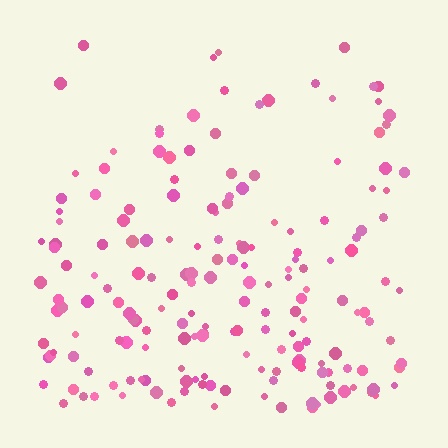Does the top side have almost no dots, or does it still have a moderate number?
Still a moderate number, just noticeably fewer than the bottom.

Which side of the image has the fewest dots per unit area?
The top.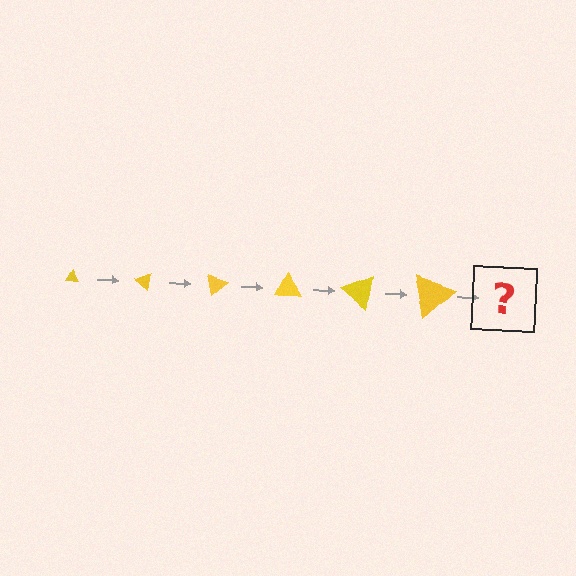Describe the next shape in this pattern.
It should be a triangle, larger than the previous one and rotated 240 degrees from the start.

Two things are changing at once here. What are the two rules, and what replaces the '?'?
The two rules are that the triangle grows larger each step and it rotates 40 degrees each step. The '?' should be a triangle, larger than the previous one and rotated 240 degrees from the start.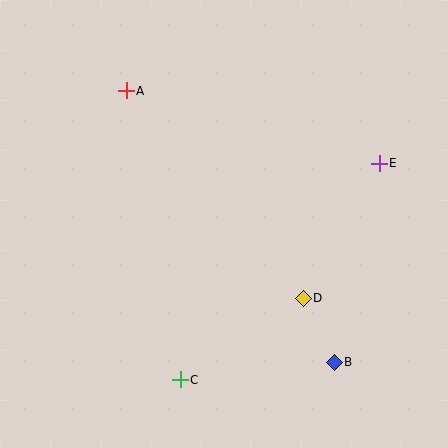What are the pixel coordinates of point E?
Point E is at (379, 163).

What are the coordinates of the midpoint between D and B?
The midpoint between D and B is at (319, 330).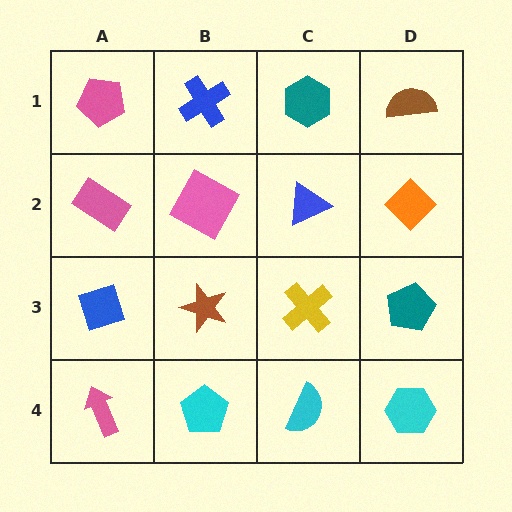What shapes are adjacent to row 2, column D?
A brown semicircle (row 1, column D), a teal pentagon (row 3, column D), a blue triangle (row 2, column C).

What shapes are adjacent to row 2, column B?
A blue cross (row 1, column B), a brown star (row 3, column B), a pink rectangle (row 2, column A), a blue triangle (row 2, column C).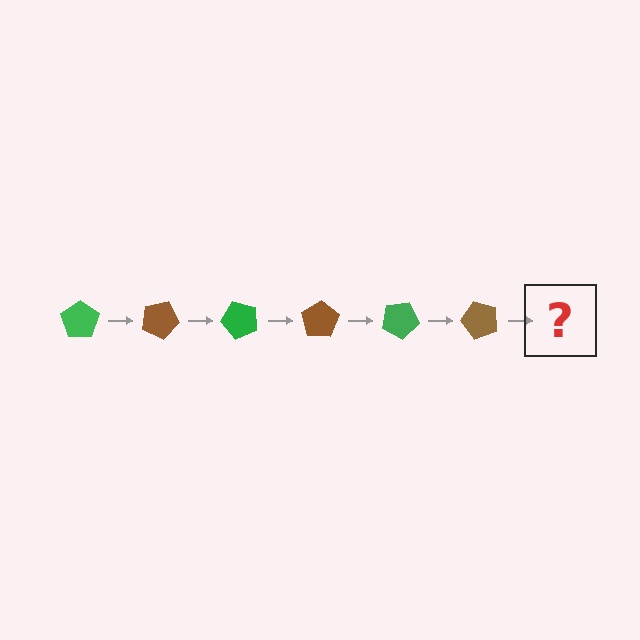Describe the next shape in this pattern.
It should be a green pentagon, rotated 150 degrees from the start.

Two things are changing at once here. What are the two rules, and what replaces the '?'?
The two rules are that it rotates 25 degrees each step and the color cycles through green and brown. The '?' should be a green pentagon, rotated 150 degrees from the start.